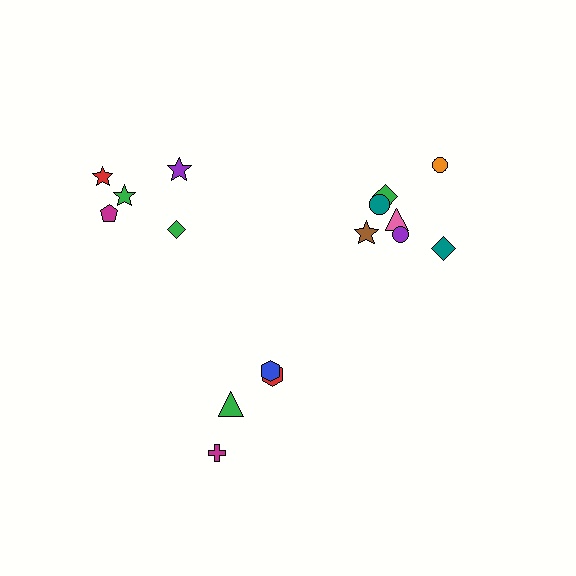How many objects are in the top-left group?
There are 5 objects.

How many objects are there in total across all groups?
There are 16 objects.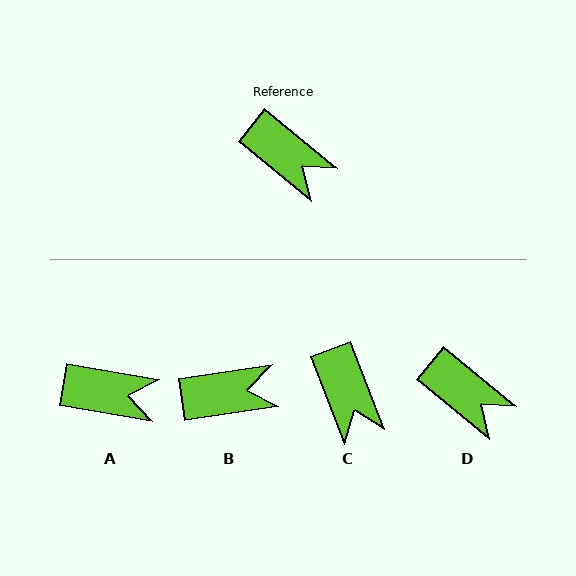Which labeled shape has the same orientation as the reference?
D.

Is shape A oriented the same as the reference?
No, it is off by about 29 degrees.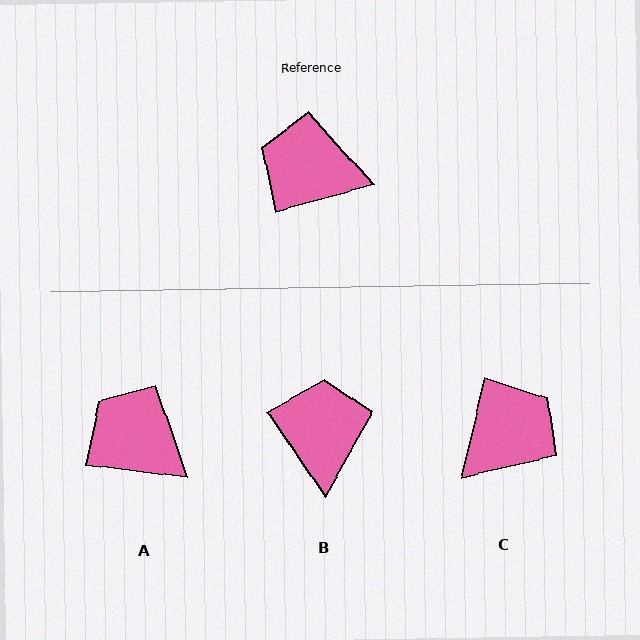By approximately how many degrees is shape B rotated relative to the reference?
Approximately 71 degrees clockwise.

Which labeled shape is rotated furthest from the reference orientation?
C, about 119 degrees away.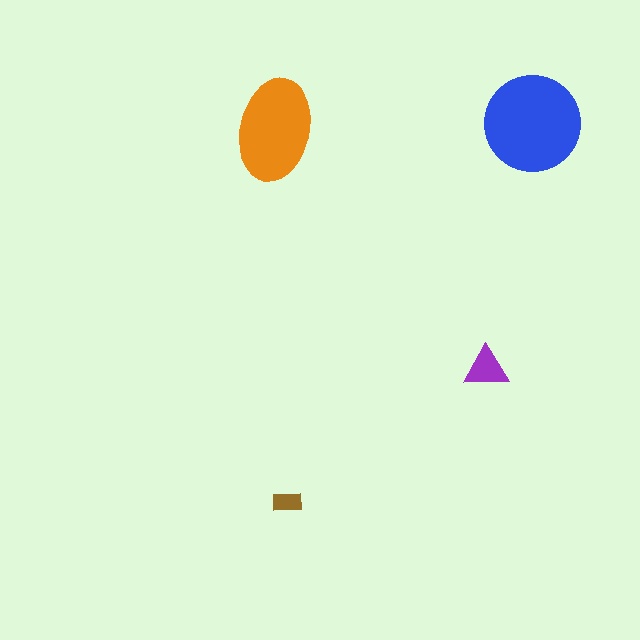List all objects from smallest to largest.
The brown rectangle, the purple triangle, the orange ellipse, the blue circle.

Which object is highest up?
The blue circle is topmost.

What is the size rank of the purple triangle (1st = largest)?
3rd.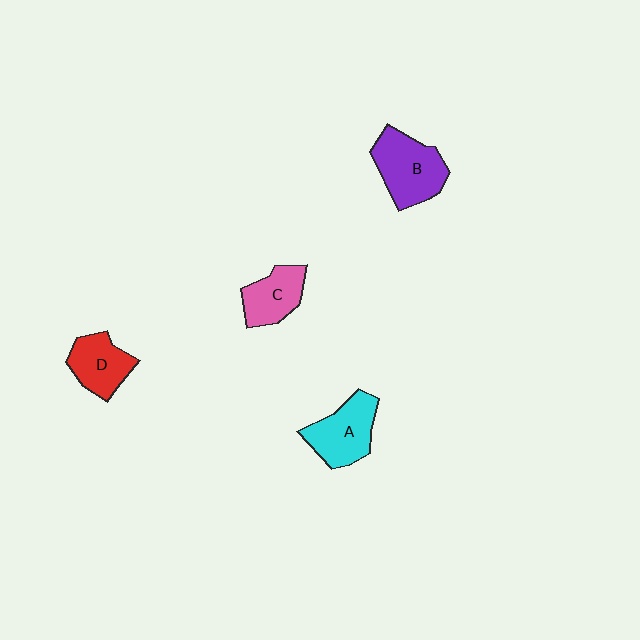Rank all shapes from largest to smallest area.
From largest to smallest: B (purple), A (cyan), D (red), C (pink).